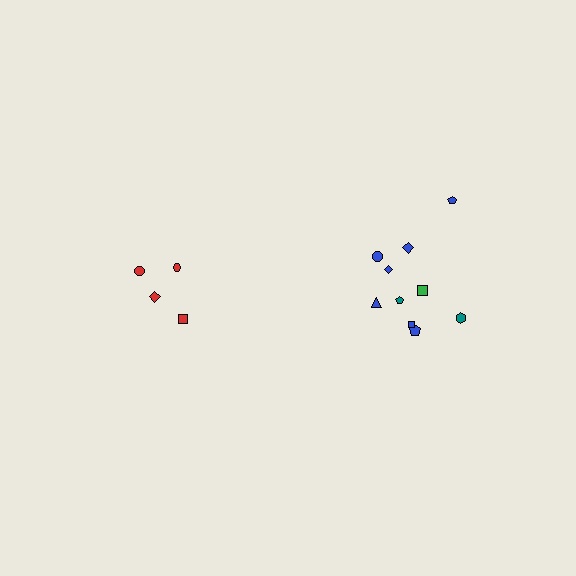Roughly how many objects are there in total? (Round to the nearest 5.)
Roughly 15 objects in total.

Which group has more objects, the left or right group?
The right group.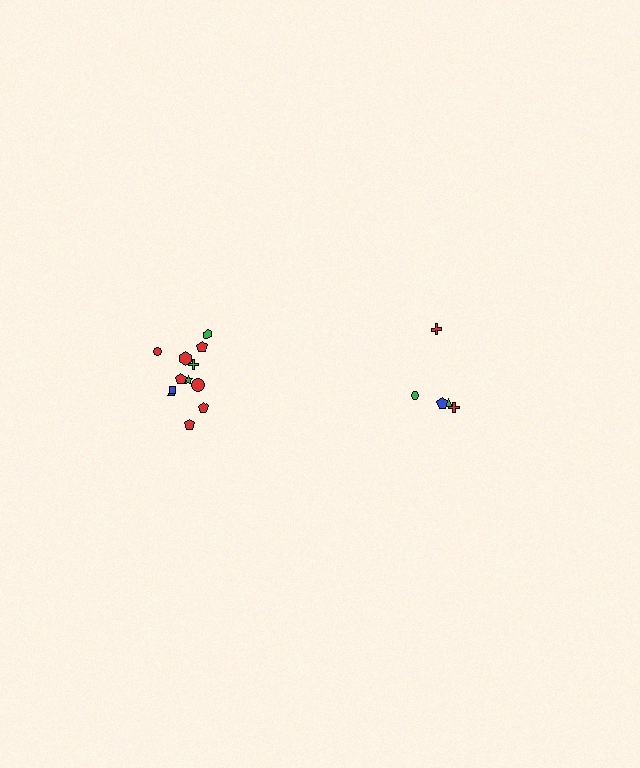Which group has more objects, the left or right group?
The left group.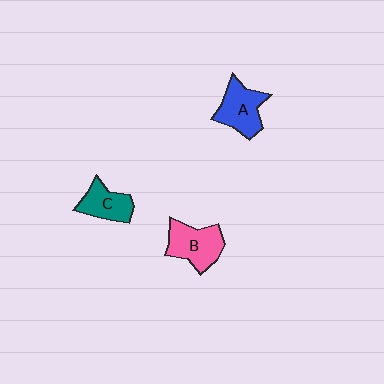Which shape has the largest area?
Shape B (pink).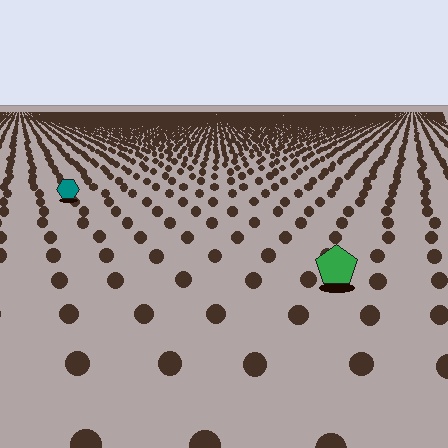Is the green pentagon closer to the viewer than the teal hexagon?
Yes. The green pentagon is closer — you can tell from the texture gradient: the ground texture is coarser near it.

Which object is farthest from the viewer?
The teal hexagon is farthest from the viewer. It appears smaller and the ground texture around it is denser.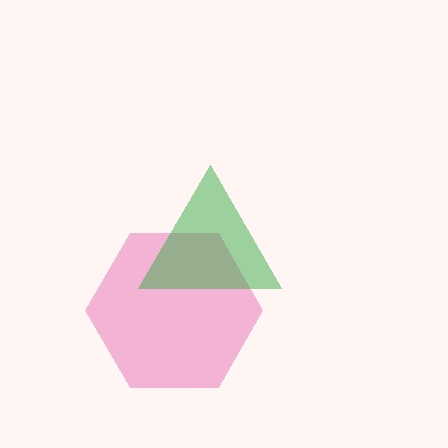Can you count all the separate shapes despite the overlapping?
Yes, there are 2 separate shapes.